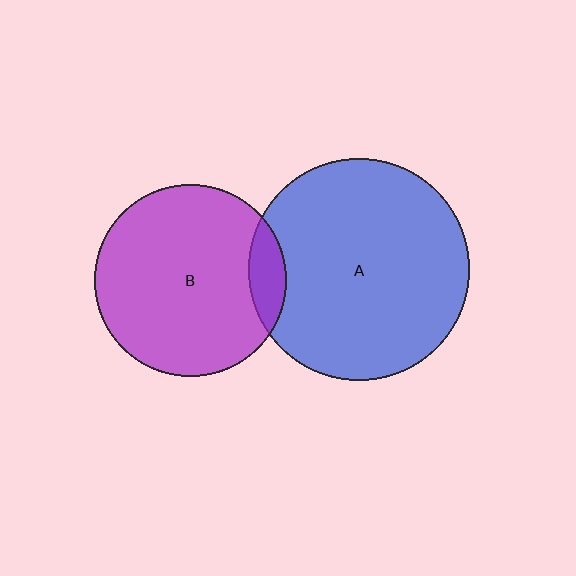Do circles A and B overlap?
Yes.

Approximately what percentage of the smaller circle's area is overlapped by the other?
Approximately 10%.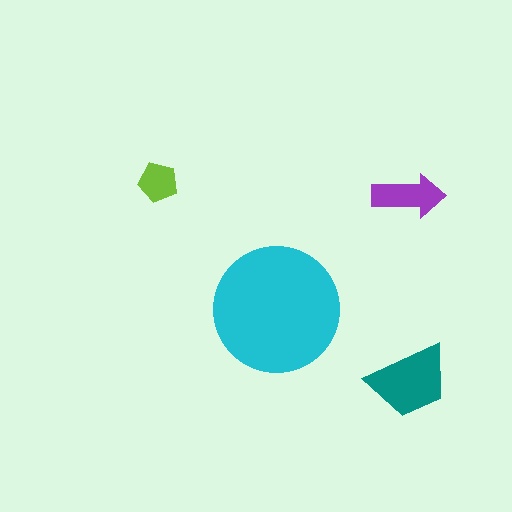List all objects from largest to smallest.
The cyan circle, the teal trapezoid, the purple arrow, the lime pentagon.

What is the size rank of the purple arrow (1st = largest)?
3rd.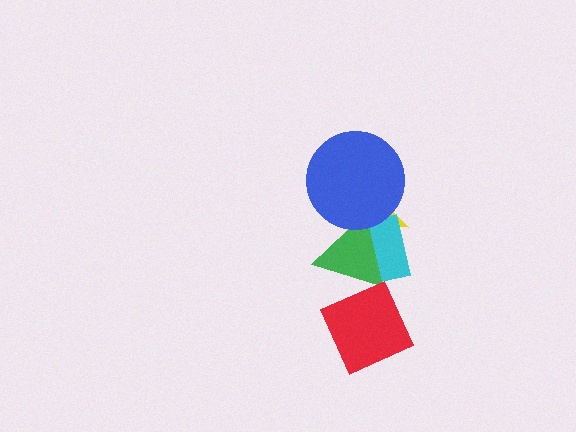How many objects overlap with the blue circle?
2 objects overlap with the blue circle.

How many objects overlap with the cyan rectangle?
2 objects overlap with the cyan rectangle.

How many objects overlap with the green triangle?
3 objects overlap with the green triangle.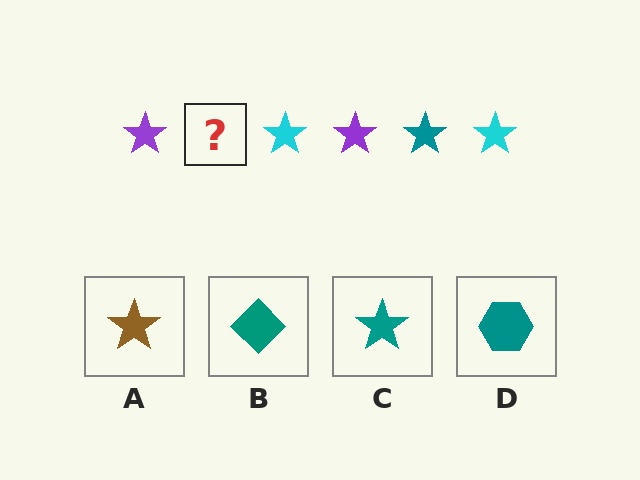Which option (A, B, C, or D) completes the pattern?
C.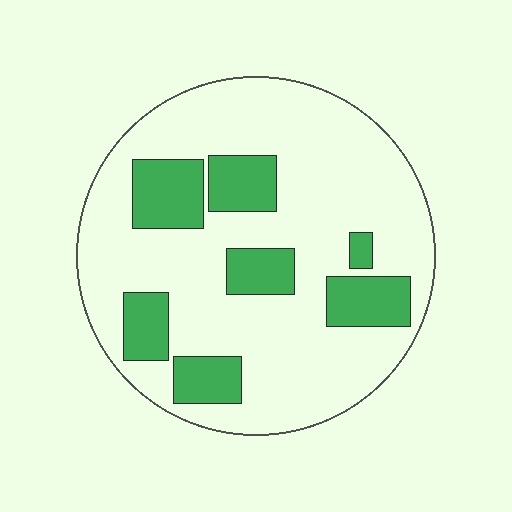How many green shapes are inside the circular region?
7.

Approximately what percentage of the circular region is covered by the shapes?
Approximately 25%.